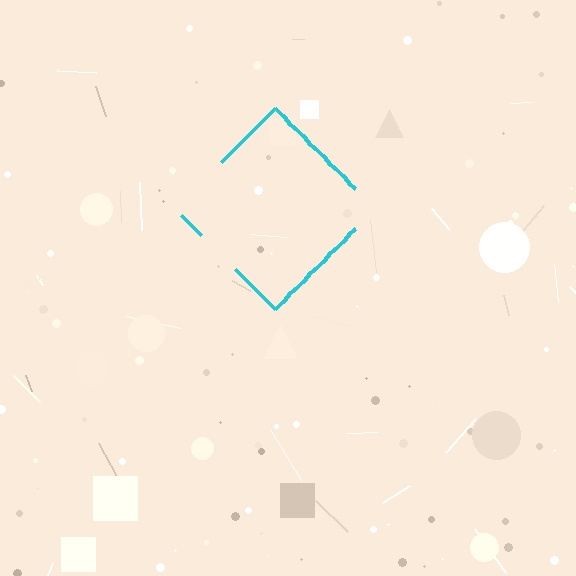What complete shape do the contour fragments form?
The contour fragments form a diamond.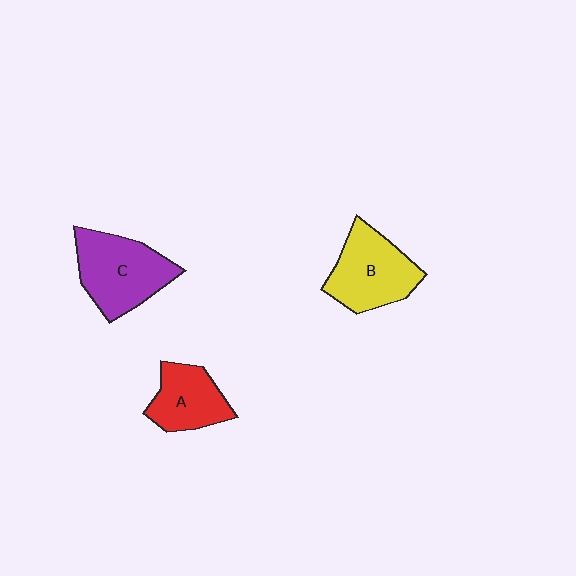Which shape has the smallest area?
Shape A (red).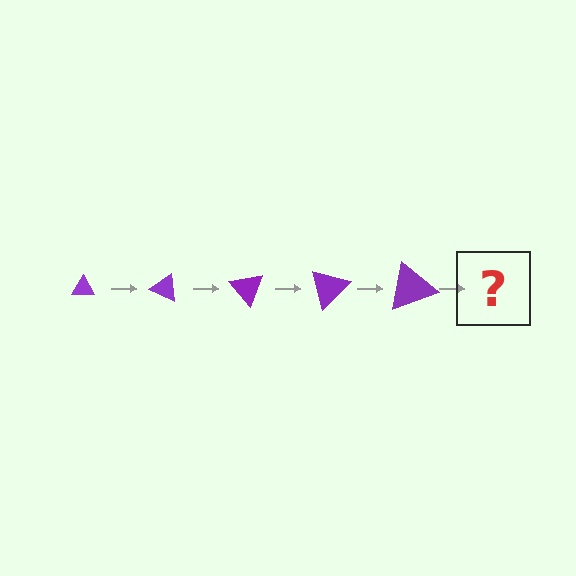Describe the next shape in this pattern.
It should be a triangle, larger than the previous one and rotated 125 degrees from the start.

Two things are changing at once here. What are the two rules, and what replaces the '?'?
The two rules are that the triangle grows larger each step and it rotates 25 degrees each step. The '?' should be a triangle, larger than the previous one and rotated 125 degrees from the start.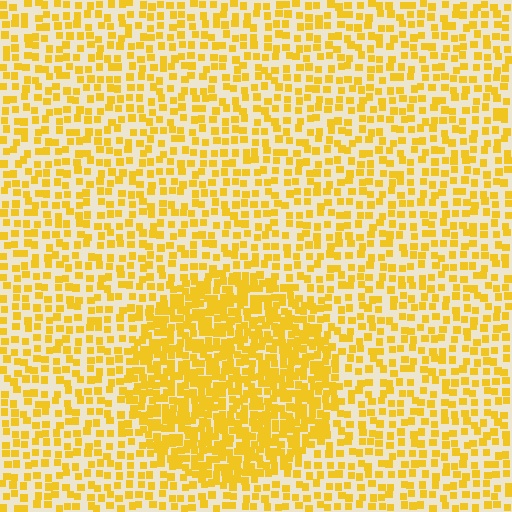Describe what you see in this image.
The image contains small yellow elements arranged at two different densities. A circle-shaped region is visible where the elements are more densely packed than the surrounding area.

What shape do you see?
I see a circle.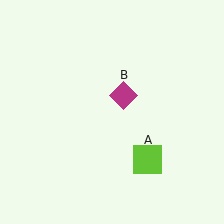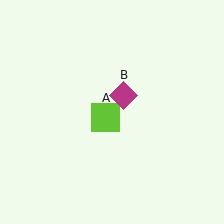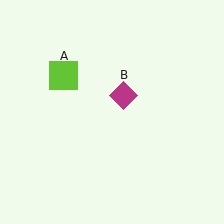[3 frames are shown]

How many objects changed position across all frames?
1 object changed position: lime square (object A).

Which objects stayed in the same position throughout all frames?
Magenta diamond (object B) remained stationary.